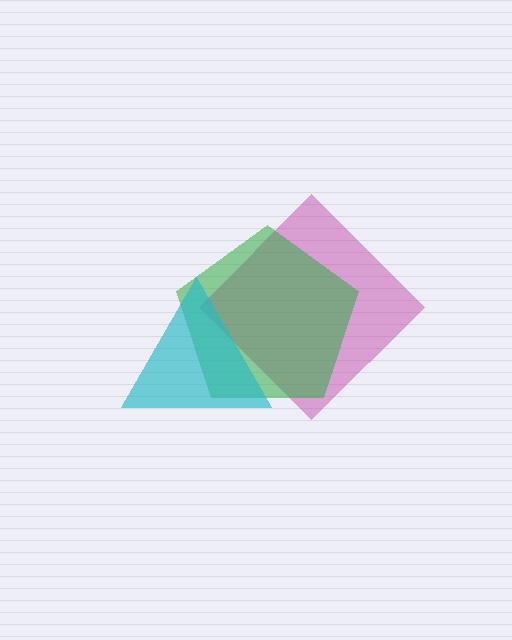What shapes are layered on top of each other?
The layered shapes are: a magenta diamond, a green pentagon, a cyan triangle.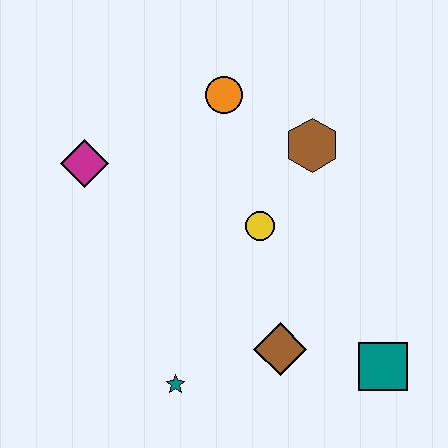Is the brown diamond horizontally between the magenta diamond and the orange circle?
No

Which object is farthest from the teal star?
The orange circle is farthest from the teal star.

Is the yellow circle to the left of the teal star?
No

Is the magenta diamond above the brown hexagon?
No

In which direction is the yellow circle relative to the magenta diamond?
The yellow circle is to the right of the magenta diamond.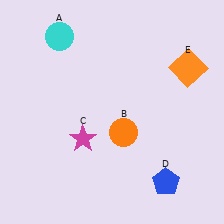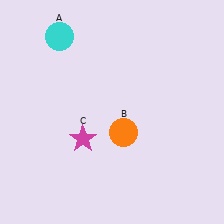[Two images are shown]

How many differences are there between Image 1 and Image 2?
There are 2 differences between the two images.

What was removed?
The blue pentagon (D), the orange square (E) were removed in Image 2.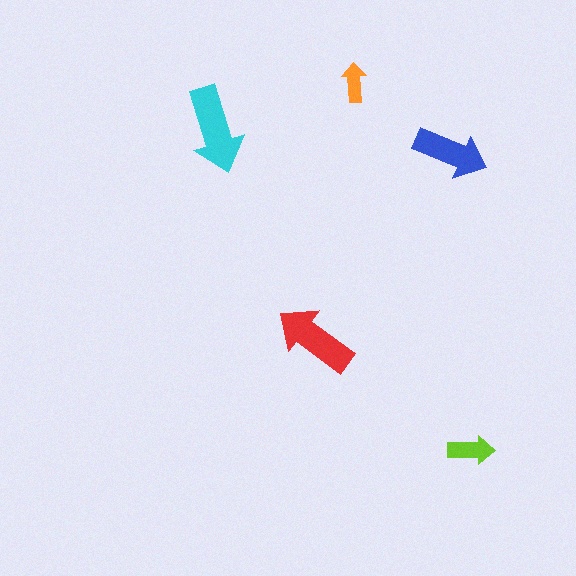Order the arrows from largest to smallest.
the cyan one, the red one, the blue one, the lime one, the orange one.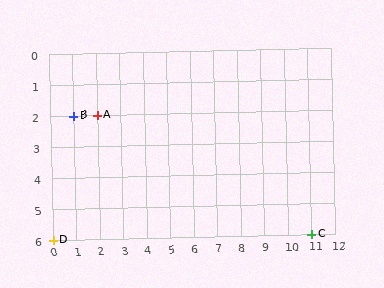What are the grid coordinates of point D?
Point D is at grid coordinates (0, 6).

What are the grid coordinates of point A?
Point A is at grid coordinates (2, 2).